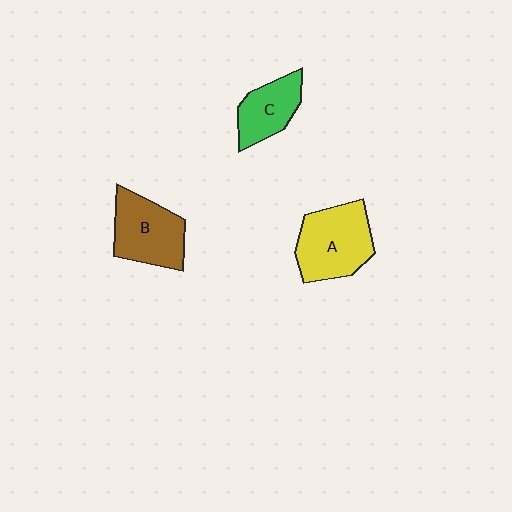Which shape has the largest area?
Shape A (yellow).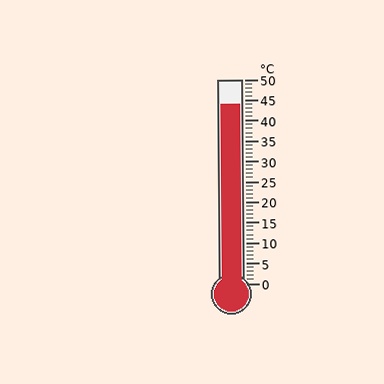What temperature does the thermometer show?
The thermometer shows approximately 44°C.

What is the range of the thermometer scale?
The thermometer scale ranges from 0°C to 50°C.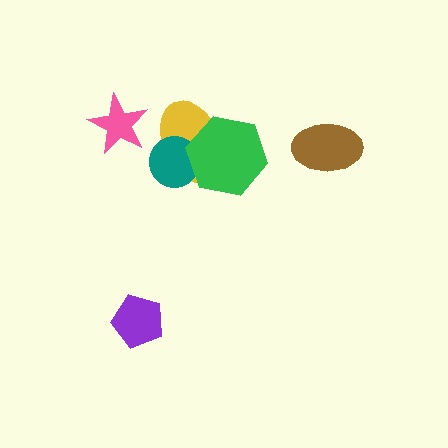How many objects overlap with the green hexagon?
2 objects overlap with the green hexagon.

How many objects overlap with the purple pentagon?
0 objects overlap with the purple pentagon.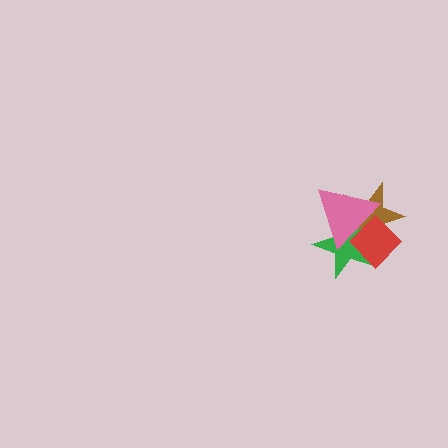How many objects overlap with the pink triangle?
3 objects overlap with the pink triangle.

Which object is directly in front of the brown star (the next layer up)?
The green star is directly in front of the brown star.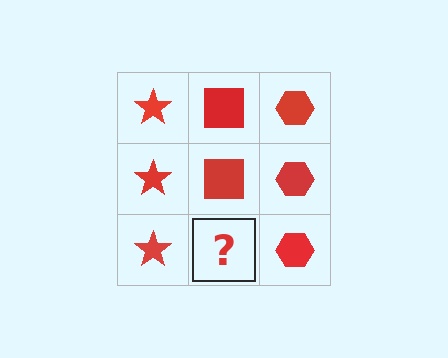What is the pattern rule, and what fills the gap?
The rule is that each column has a consistent shape. The gap should be filled with a red square.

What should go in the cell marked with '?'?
The missing cell should contain a red square.